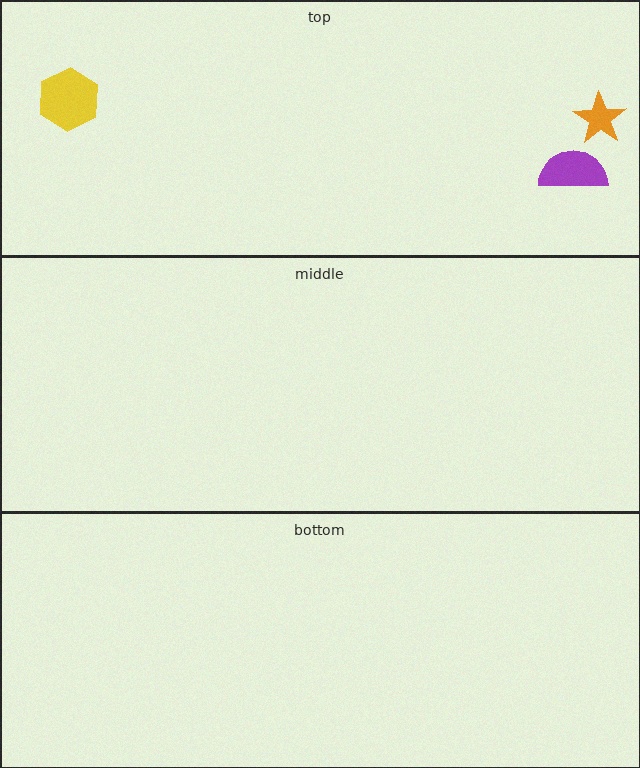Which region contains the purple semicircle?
The top region.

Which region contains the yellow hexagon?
The top region.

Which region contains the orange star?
The top region.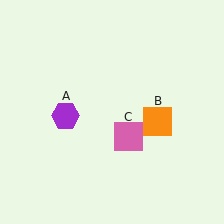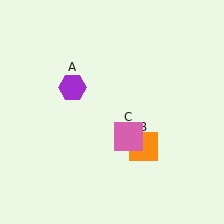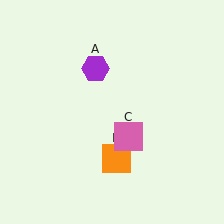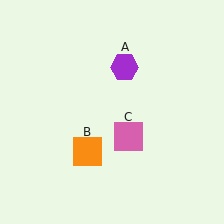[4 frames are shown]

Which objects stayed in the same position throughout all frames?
Pink square (object C) remained stationary.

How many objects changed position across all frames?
2 objects changed position: purple hexagon (object A), orange square (object B).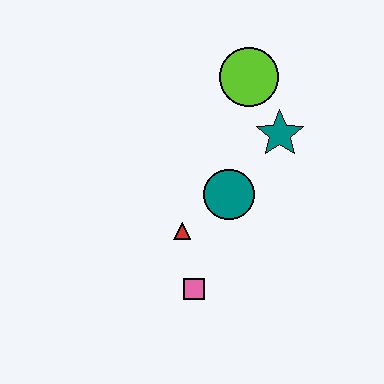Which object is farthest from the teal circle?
The lime circle is farthest from the teal circle.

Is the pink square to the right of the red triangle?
Yes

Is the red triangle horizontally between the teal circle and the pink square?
No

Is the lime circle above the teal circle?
Yes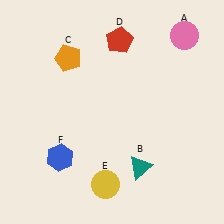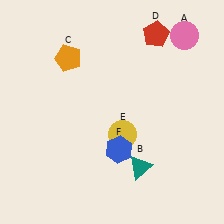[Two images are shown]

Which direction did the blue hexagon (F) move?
The blue hexagon (F) moved right.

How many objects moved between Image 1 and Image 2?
3 objects moved between the two images.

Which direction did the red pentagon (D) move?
The red pentagon (D) moved right.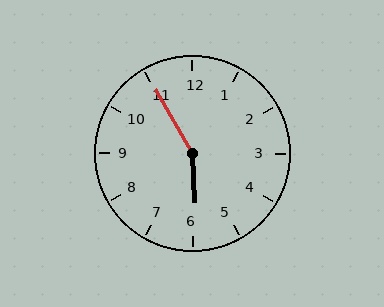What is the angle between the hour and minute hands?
Approximately 152 degrees.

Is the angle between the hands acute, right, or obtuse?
It is obtuse.